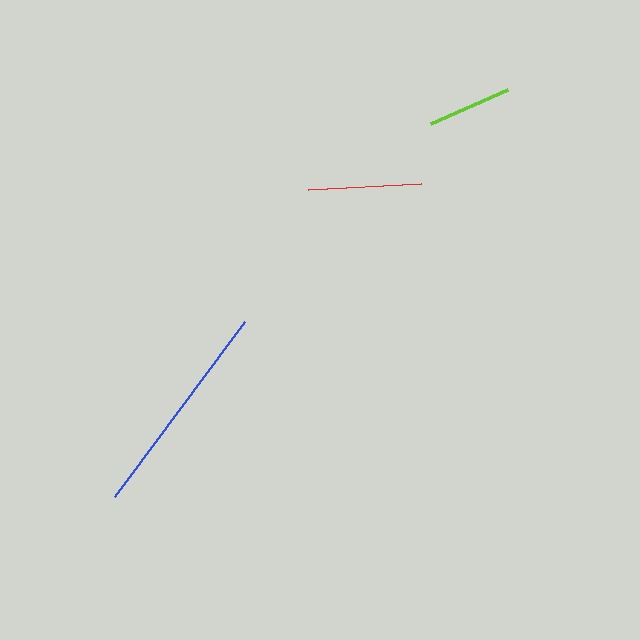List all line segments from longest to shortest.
From longest to shortest: blue, red, lime.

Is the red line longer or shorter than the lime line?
The red line is longer than the lime line.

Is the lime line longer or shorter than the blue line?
The blue line is longer than the lime line.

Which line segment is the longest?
The blue line is the longest at approximately 219 pixels.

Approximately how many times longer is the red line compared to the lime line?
The red line is approximately 1.3 times the length of the lime line.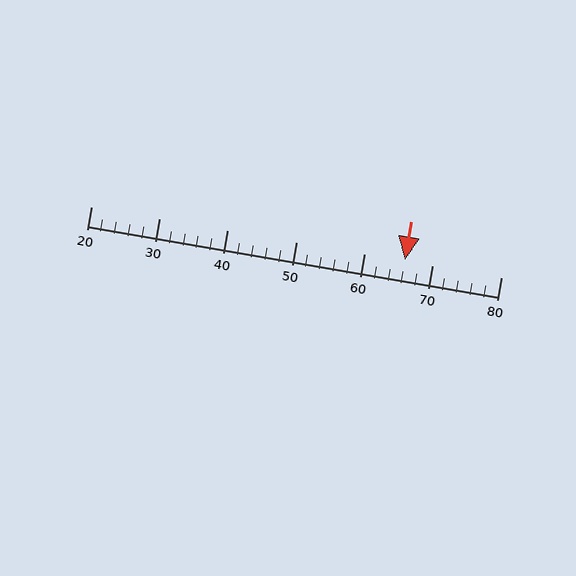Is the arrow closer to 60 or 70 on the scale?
The arrow is closer to 70.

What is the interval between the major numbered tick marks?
The major tick marks are spaced 10 units apart.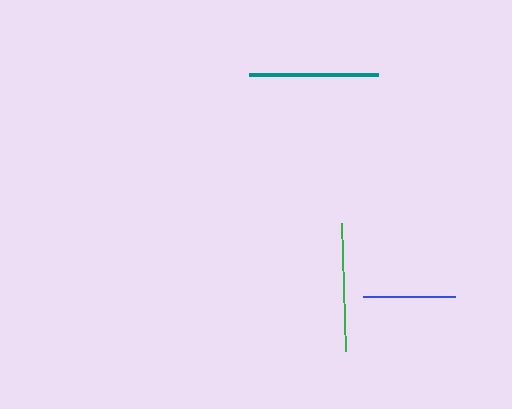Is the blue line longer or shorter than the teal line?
The teal line is longer than the blue line.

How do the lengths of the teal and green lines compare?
The teal and green lines are approximately the same length.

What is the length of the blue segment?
The blue segment is approximately 92 pixels long.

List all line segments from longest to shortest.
From longest to shortest: teal, green, blue.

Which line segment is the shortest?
The blue line is the shortest at approximately 92 pixels.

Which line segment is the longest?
The teal line is the longest at approximately 129 pixels.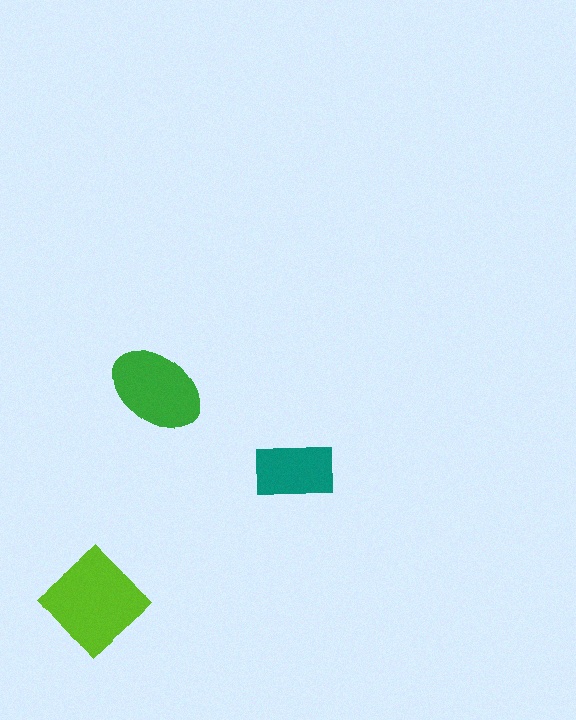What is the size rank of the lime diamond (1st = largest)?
1st.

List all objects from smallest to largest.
The teal rectangle, the green ellipse, the lime diamond.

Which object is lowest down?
The lime diamond is bottommost.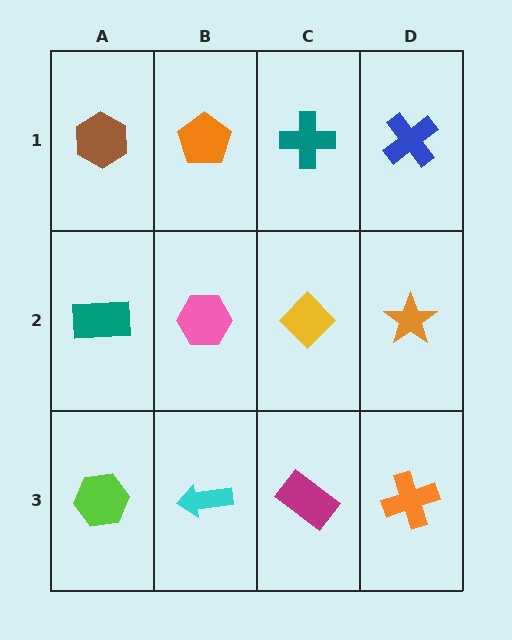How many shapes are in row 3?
4 shapes.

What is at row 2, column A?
A teal rectangle.